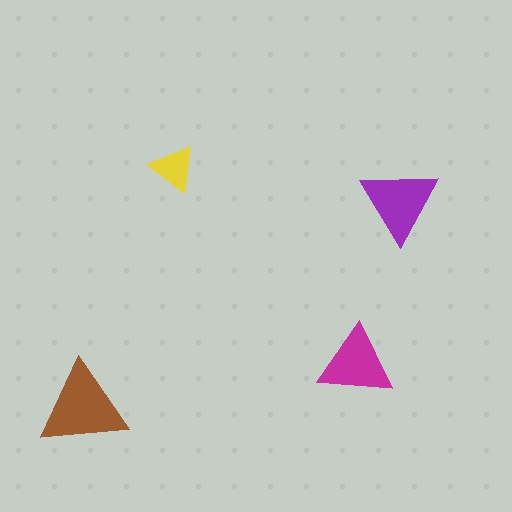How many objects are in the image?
There are 4 objects in the image.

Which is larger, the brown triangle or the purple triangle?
The brown one.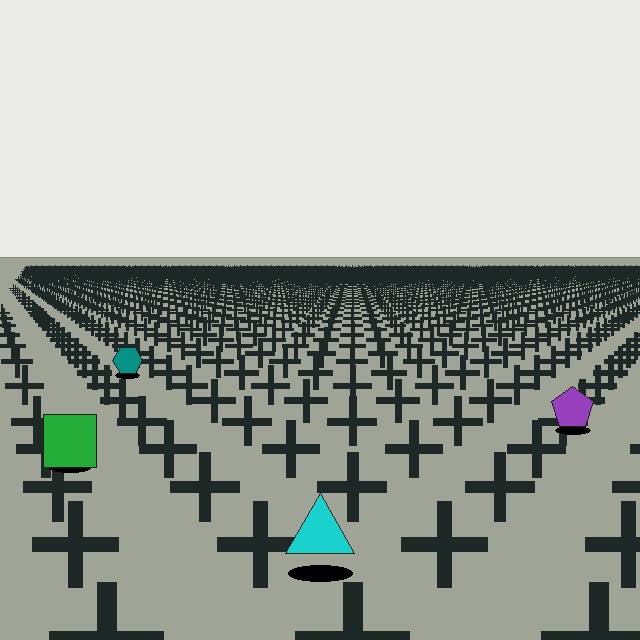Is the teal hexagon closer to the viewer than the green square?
No. The green square is closer — you can tell from the texture gradient: the ground texture is coarser near it.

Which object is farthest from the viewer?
The teal hexagon is farthest from the viewer. It appears smaller and the ground texture around it is denser.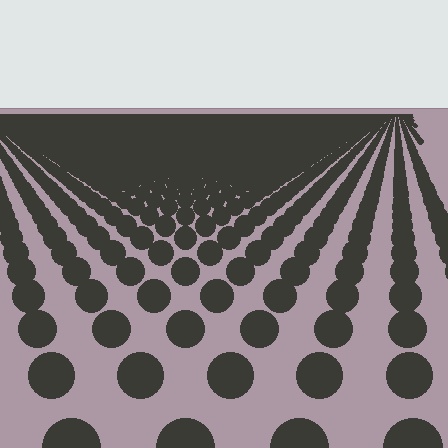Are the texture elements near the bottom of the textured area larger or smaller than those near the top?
Larger. Near the bottom, elements are closer to the viewer and appear at a bigger on-screen size.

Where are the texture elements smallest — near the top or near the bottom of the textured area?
Near the top.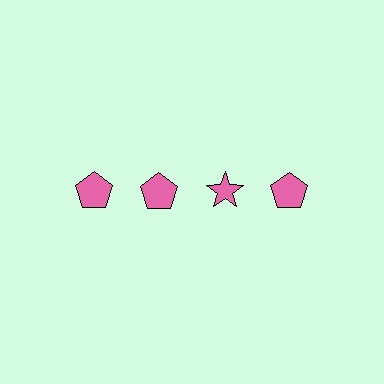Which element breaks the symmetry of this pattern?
The pink star in the top row, center column breaks the symmetry. All other shapes are pink pentagons.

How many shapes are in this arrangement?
There are 4 shapes arranged in a grid pattern.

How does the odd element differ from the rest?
It has a different shape: star instead of pentagon.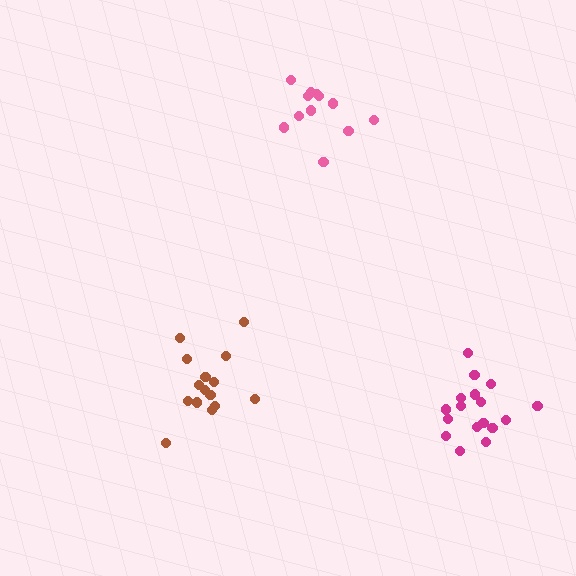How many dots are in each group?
Group 1: 15 dots, Group 2: 12 dots, Group 3: 17 dots (44 total).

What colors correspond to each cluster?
The clusters are colored: brown, pink, magenta.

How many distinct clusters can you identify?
There are 3 distinct clusters.